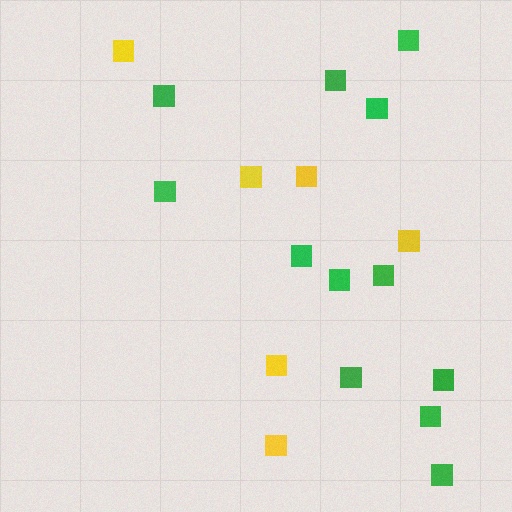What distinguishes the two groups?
There are 2 groups: one group of green squares (12) and one group of yellow squares (6).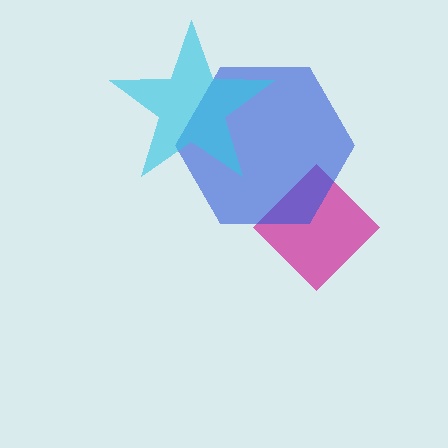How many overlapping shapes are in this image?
There are 3 overlapping shapes in the image.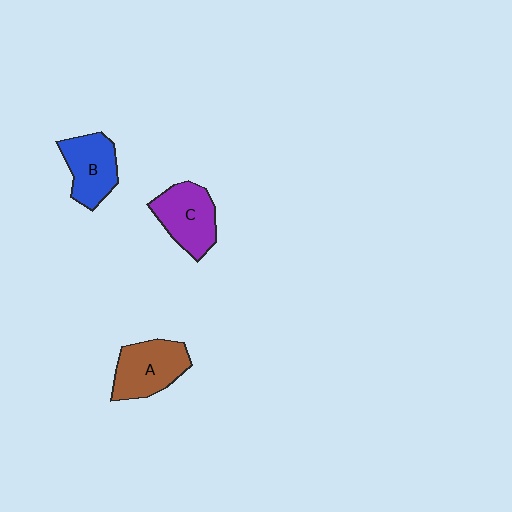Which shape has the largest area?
Shape A (brown).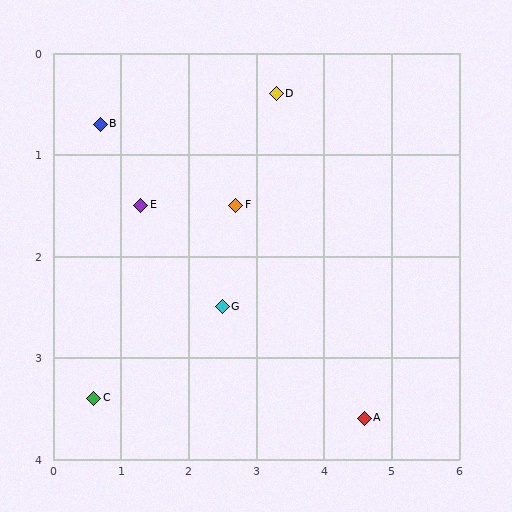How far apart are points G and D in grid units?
Points G and D are about 2.2 grid units apart.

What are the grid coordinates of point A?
Point A is at approximately (4.6, 3.6).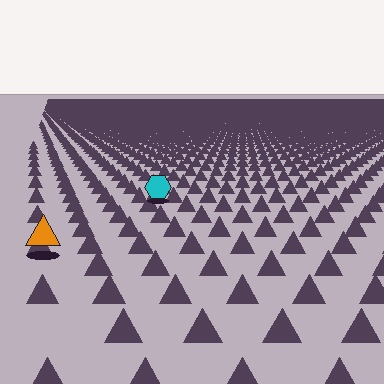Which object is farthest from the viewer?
The cyan hexagon is farthest from the viewer. It appears smaller and the ground texture around it is denser.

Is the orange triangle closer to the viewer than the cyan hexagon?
Yes. The orange triangle is closer — you can tell from the texture gradient: the ground texture is coarser near it.